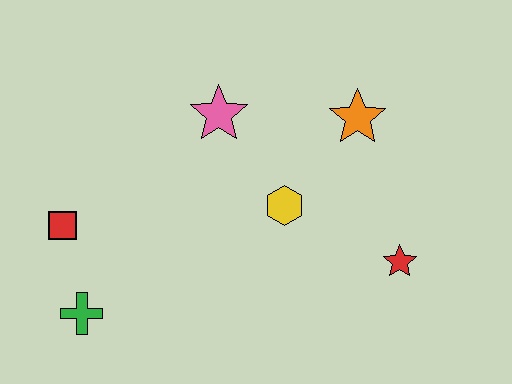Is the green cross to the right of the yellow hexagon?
No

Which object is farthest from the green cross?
The orange star is farthest from the green cross.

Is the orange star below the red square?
No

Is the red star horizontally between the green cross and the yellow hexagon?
No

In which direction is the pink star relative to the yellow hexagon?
The pink star is above the yellow hexagon.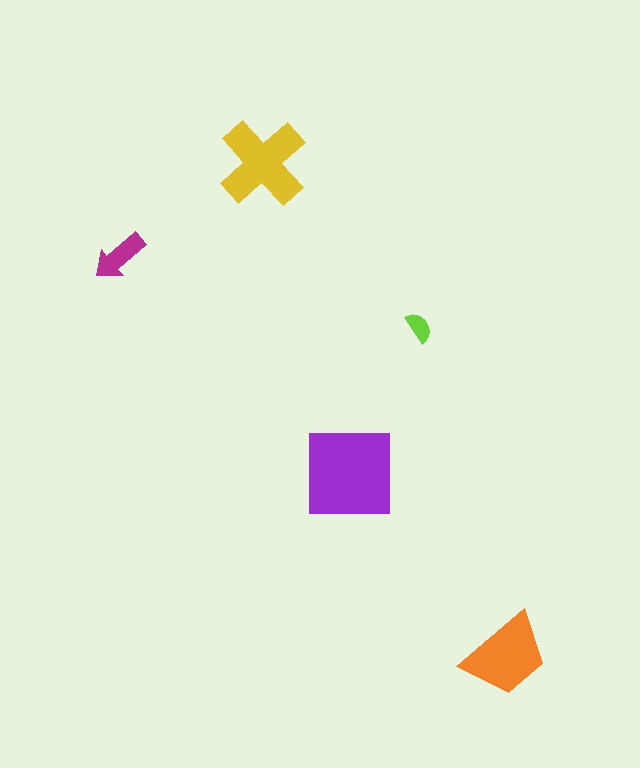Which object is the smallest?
The lime semicircle.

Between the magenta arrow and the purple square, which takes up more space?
The purple square.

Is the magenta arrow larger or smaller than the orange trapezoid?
Smaller.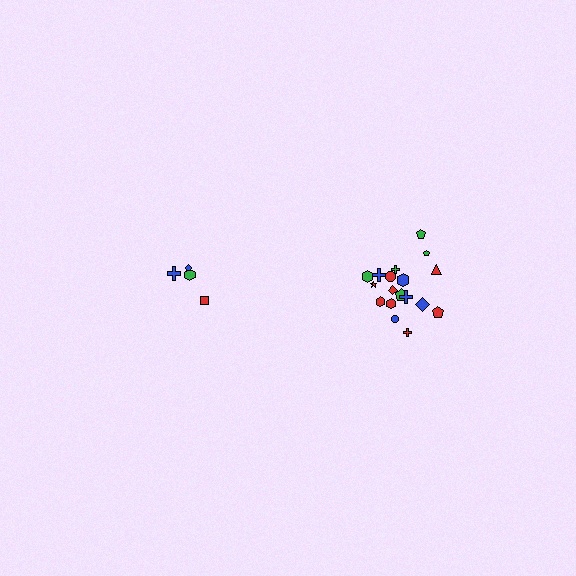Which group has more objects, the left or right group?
The right group.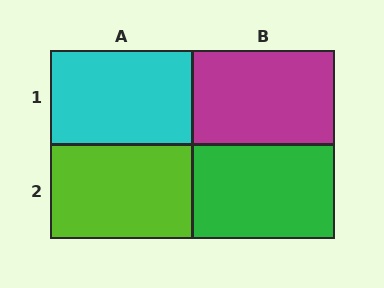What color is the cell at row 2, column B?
Green.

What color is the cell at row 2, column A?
Lime.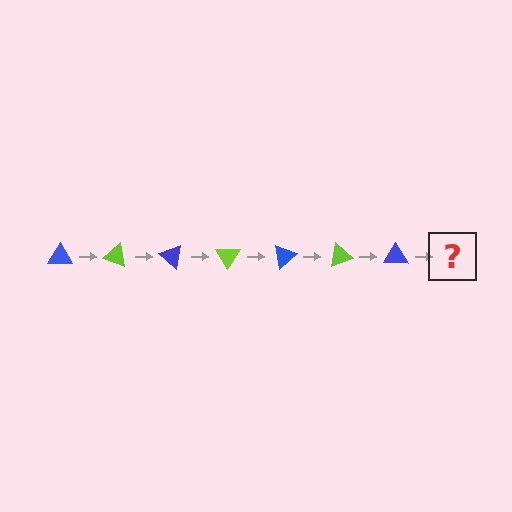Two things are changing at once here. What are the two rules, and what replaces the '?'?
The two rules are that it rotates 20 degrees each step and the color cycles through blue and lime. The '?' should be a lime triangle, rotated 140 degrees from the start.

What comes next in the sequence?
The next element should be a lime triangle, rotated 140 degrees from the start.